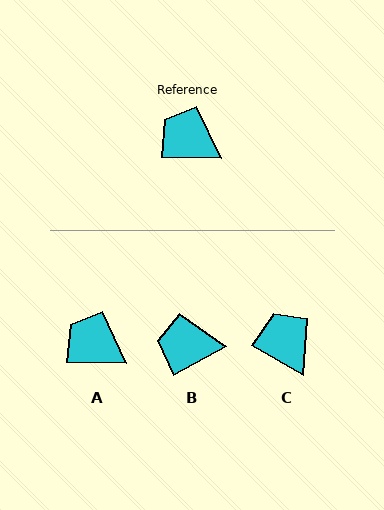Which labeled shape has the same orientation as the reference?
A.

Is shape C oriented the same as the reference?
No, it is off by about 29 degrees.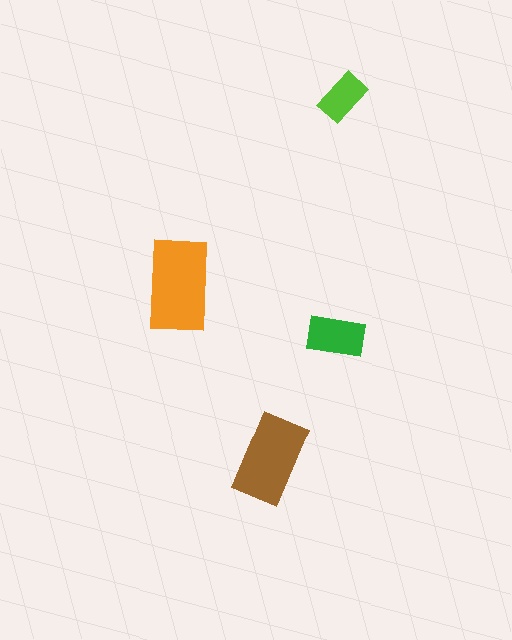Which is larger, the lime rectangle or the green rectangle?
The green one.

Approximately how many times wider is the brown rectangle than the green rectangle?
About 1.5 times wider.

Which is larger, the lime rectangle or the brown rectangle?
The brown one.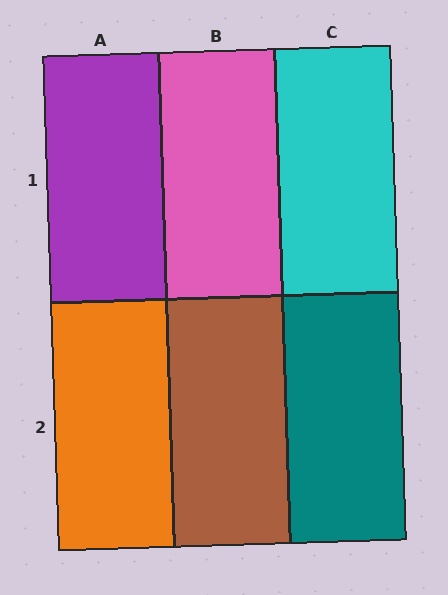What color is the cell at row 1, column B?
Pink.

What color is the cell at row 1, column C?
Cyan.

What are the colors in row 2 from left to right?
Orange, brown, teal.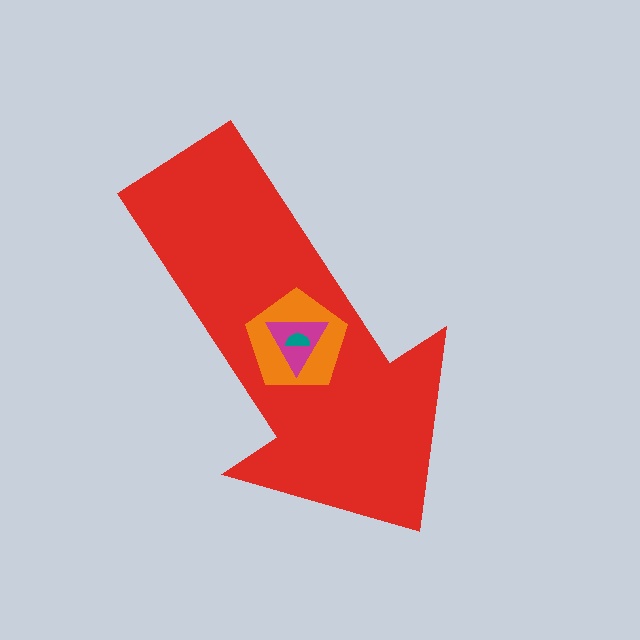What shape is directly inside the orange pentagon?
The magenta triangle.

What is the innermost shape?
The teal semicircle.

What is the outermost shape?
The red arrow.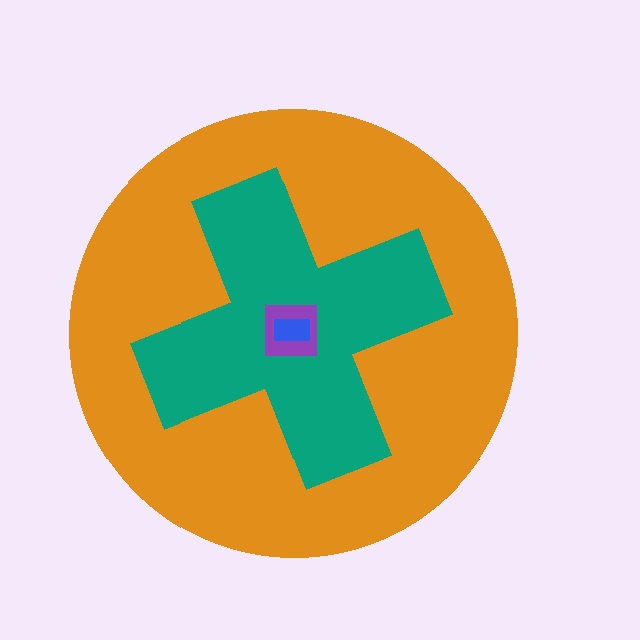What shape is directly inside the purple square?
The blue rectangle.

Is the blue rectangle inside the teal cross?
Yes.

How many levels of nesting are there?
4.